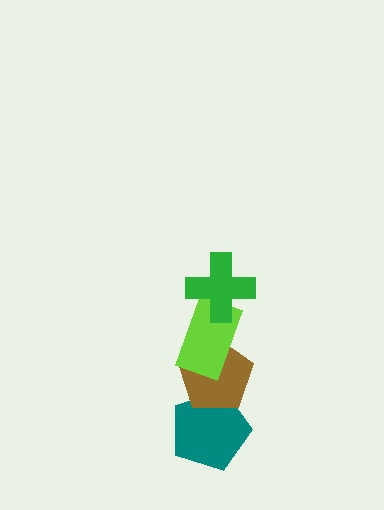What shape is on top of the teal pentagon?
The brown pentagon is on top of the teal pentagon.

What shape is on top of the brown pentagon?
The lime rectangle is on top of the brown pentagon.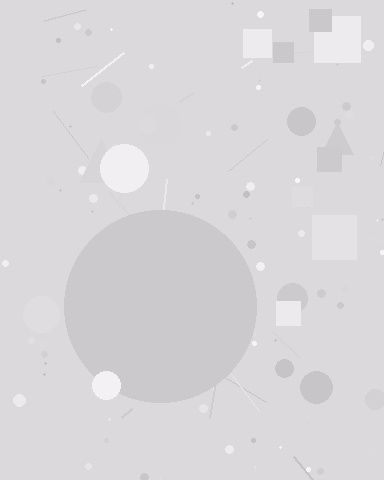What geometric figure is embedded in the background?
A circle is embedded in the background.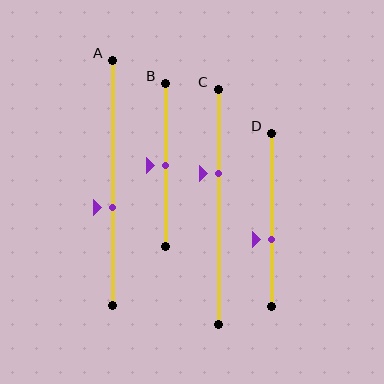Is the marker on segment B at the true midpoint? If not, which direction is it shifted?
Yes, the marker on segment B is at the true midpoint.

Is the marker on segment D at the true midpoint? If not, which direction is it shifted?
No, the marker on segment D is shifted downward by about 11% of the segment length.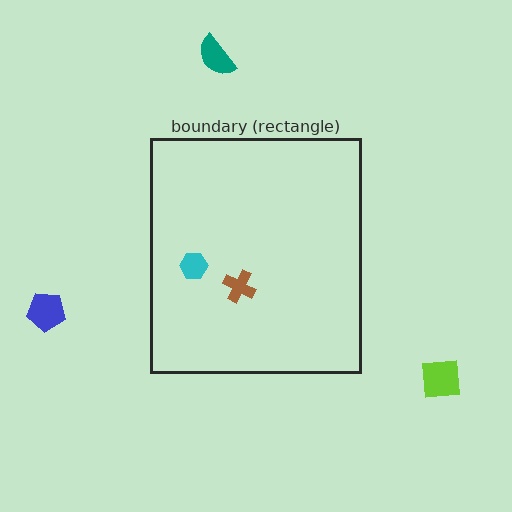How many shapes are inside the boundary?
2 inside, 3 outside.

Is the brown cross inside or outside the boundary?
Inside.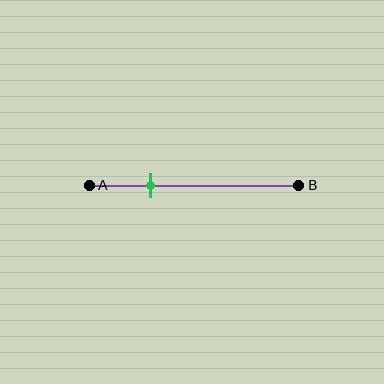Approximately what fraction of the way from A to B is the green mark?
The green mark is approximately 30% of the way from A to B.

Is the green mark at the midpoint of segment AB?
No, the mark is at about 30% from A, not at the 50% midpoint.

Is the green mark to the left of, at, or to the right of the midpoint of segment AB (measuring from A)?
The green mark is to the left of the midpoint of segment AB.